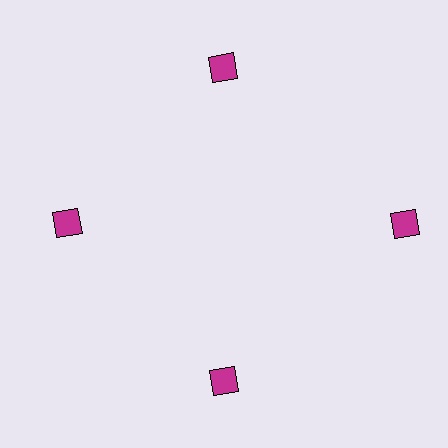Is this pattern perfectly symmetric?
No. The 4 magenta squares are arranged in a ring, but one element near the 3 o'clock position is pushed outward from the center, breaking the 4-fold rotational symmetry.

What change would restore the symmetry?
The symmetry would be restored by moving it inward, back onto the ring so that all 4 squares sit at equal angles and equal distance from the center.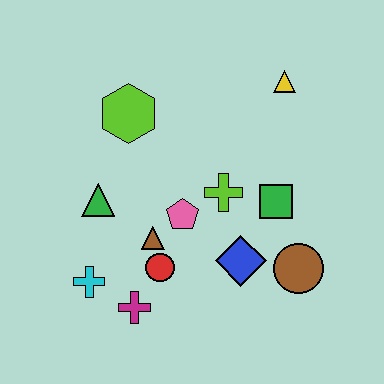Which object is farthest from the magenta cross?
The yellow triangle is farthest from the magenta cross.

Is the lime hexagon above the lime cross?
Yes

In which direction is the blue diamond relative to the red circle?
The blue diamond is to the right of the red circle.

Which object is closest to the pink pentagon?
The brown triangle is closest to the pink pentagon.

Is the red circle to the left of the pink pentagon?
Yes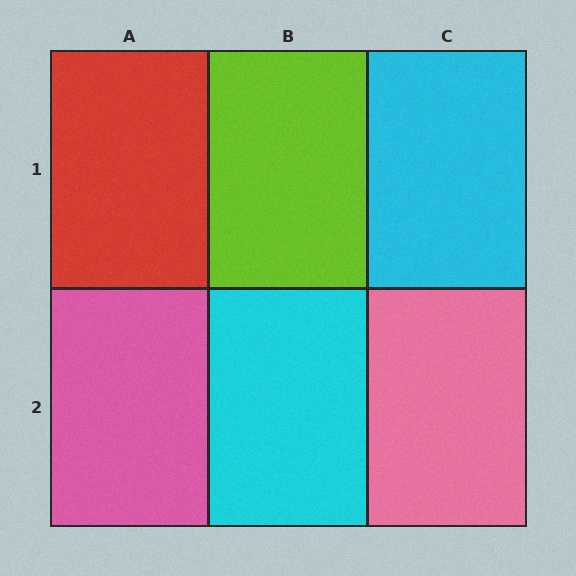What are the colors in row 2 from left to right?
Pink, cyan, pink.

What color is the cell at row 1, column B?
Lime.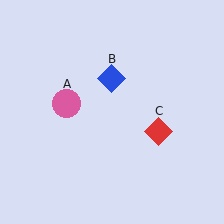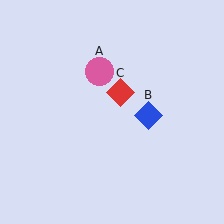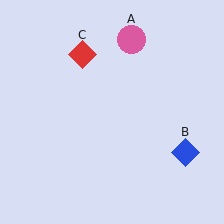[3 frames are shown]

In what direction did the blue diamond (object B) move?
The blue diamond (object B) moved down and to the right.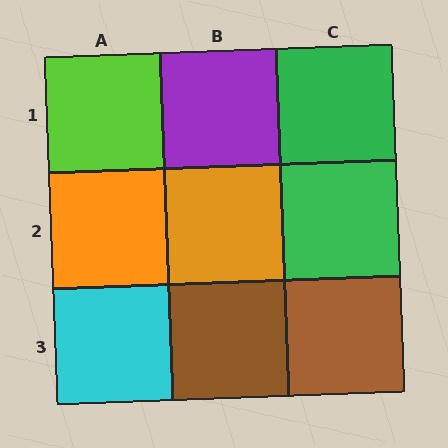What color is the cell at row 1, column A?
Lime.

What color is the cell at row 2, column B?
Orange.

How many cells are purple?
1 cell is purple.